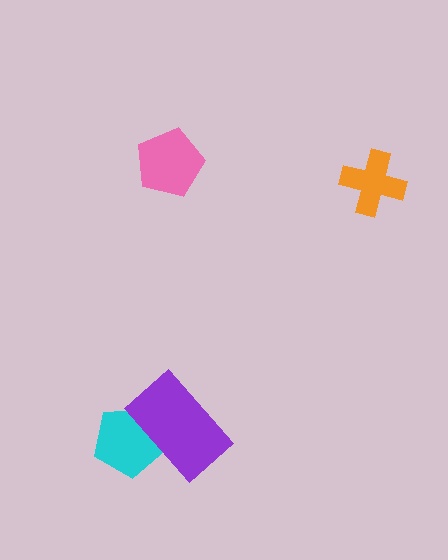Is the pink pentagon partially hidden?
No, no other shape covers it.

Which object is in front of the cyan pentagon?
The purple rectangle is in front of the cyan pentagon.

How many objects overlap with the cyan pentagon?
1 object overlaps with the cyan pentagon.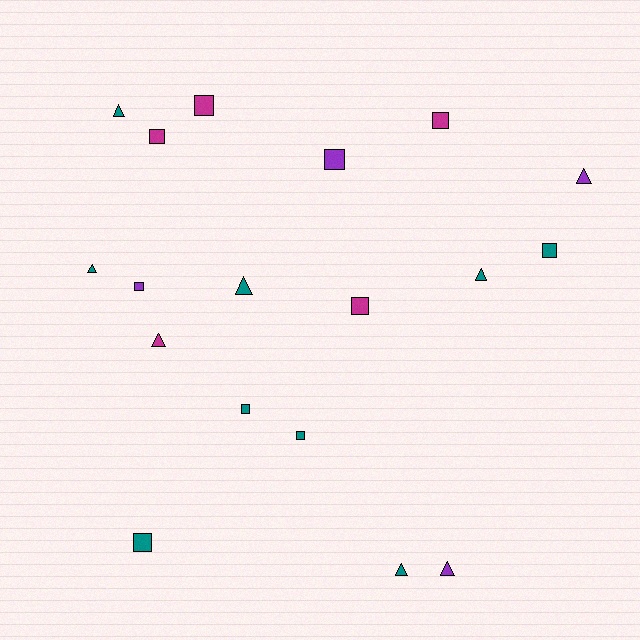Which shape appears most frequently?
Square, with 10 objects.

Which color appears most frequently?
Teal, with 9 objects.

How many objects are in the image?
There are 18 objects.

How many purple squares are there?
There are 2 purple squares.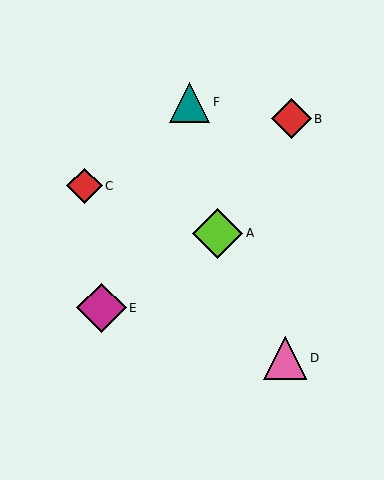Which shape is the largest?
The lime diamond (labeled A) is the largest.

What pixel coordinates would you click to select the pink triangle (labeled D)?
Click at (285, 358) to select the pink triangle D.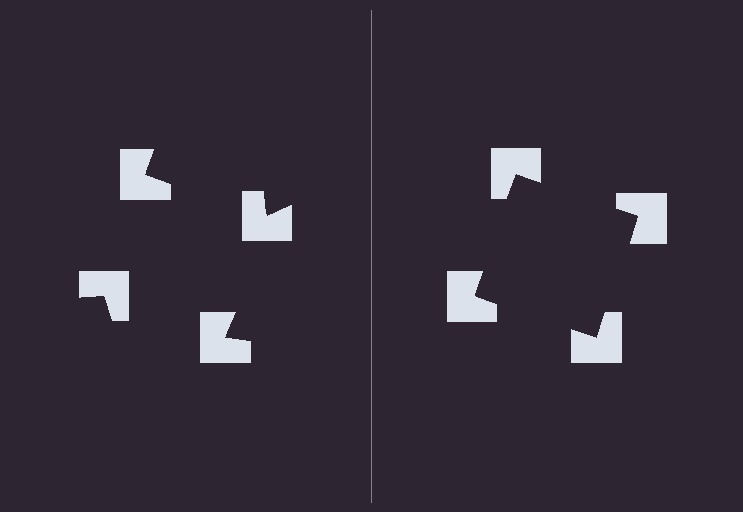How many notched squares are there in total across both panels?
8 — 4 on each side.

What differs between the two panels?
The notched squares are positioned identically on both sides; only the wedge orientations differ. On the right they align to a square; on the left they are misaligned.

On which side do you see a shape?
An illusory square appears on the right side. On the left side the wedge cuts are rotated, so no coherent shape forms.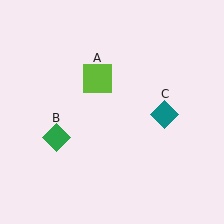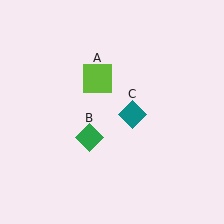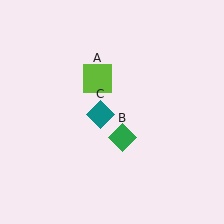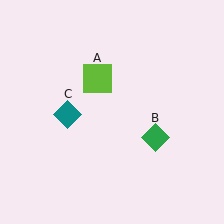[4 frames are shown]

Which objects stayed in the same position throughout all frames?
Lime square (object A) remained stationary.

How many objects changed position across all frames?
2 objects changed position: green diamond (object B), teal diamond (object C).